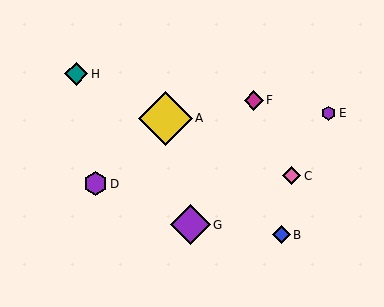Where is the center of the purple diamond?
The center of the purple diamond is at (190, 225).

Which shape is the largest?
The yellow diamond (labeled A) is the largest.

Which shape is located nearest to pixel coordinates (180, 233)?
The purple diamond (labeled G) at (190, 225) is nearest to that location.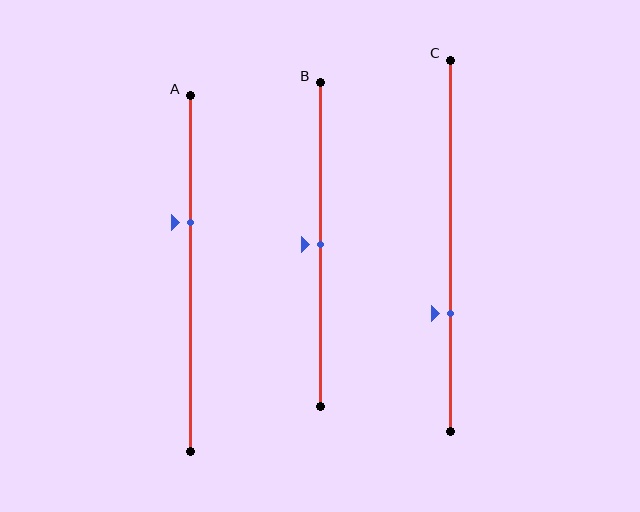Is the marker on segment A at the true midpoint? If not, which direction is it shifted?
No, the marker on segment A is shifted upward by about 14% of the segment length.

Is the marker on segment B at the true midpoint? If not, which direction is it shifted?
Yes, the marker on segment B is at the true midpoint.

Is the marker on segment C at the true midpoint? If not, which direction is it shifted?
No, the marker on segment C is shifted downward by about 18% of the segment length.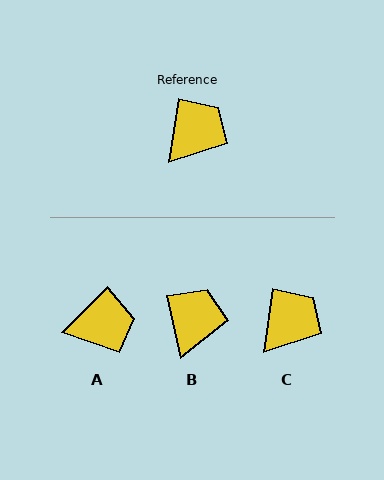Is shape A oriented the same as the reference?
No, it is off by about 37 degrees.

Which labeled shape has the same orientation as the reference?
C.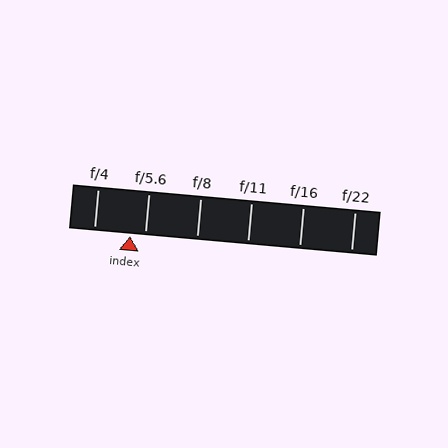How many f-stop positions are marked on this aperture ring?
There are 6 f-stop positions marked.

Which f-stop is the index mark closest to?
The index mark is closest to f/5.6.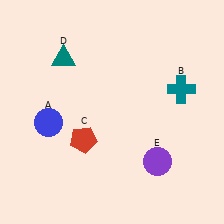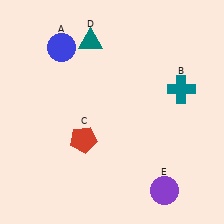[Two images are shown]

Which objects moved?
The objects that moved are: the blue circle (A), the teal triangle (D), the purple circle (E).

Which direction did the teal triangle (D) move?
The teal triangle (D) moved right.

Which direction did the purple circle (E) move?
The purple circle (E) moved down.